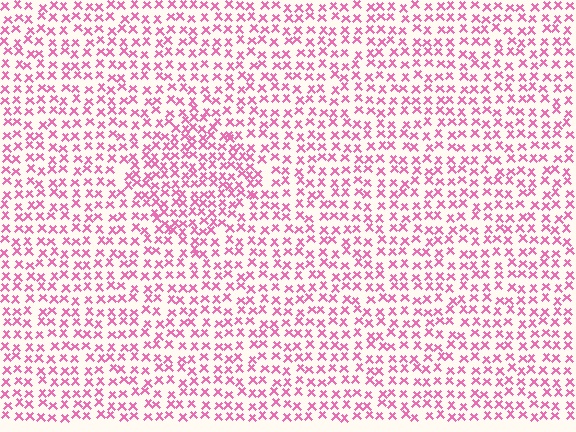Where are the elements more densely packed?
The elements are more densely packed inside the diamond boundary.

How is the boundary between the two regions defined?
The boundary is defined by a change in element density (approximately 1.5x ratio). All elements are the same color, size, and shape.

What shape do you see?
I see a diamond.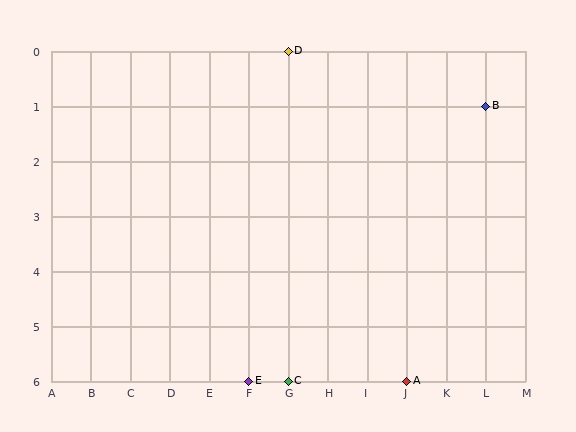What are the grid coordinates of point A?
Point A is at grid coordinates (J, 6).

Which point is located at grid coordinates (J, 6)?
Point A is at (J, 6).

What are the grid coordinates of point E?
Point E is at grid coordinates (F, 6).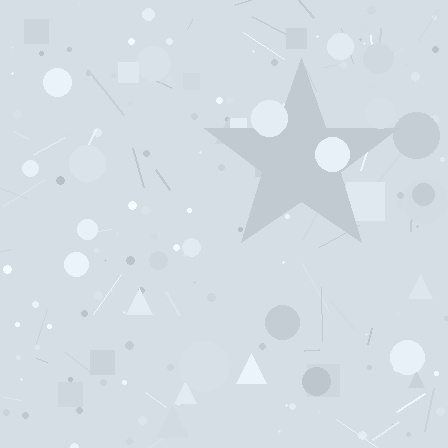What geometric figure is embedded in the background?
A star is embedded in the background.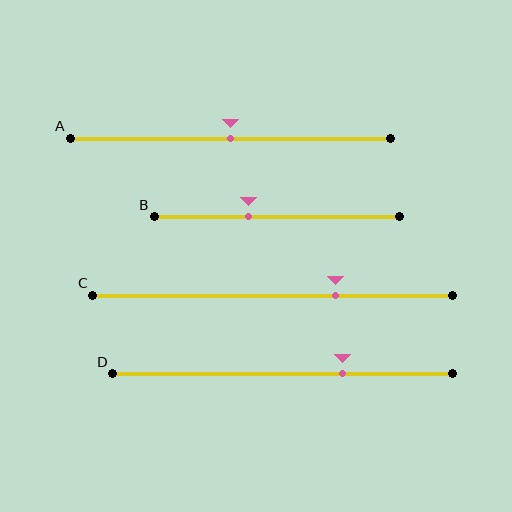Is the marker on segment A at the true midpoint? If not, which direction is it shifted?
Yes, the marker on segment A is at the true midpoint.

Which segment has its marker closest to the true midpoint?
Segment A has its marker closest to the true midpoint.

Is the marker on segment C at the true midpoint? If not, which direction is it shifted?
No, the marker on segment C is shifted to the right by about 18% of the segment length.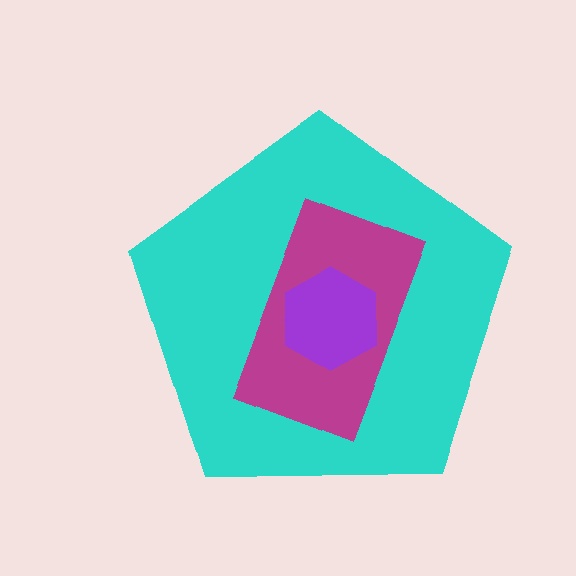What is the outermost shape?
The cyan pentagon.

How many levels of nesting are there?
3.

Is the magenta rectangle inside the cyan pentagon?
Yes.